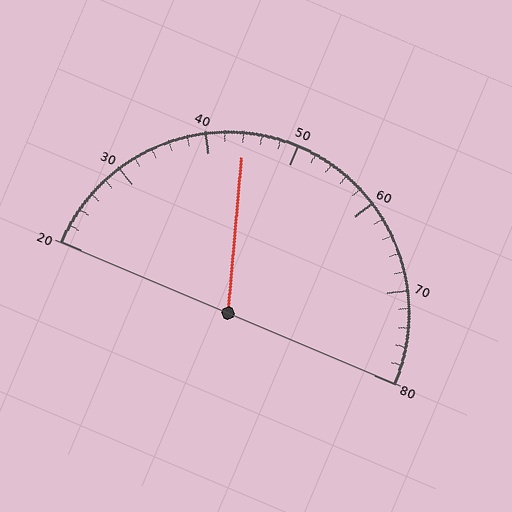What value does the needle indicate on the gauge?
The needle indicates approximately 44.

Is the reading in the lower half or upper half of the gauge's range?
The reading is in the lower half of the range (20 to 80).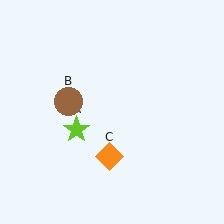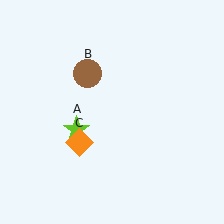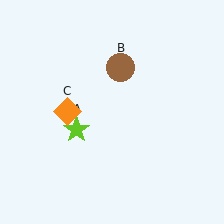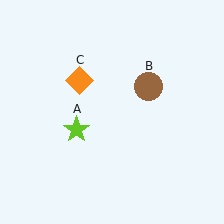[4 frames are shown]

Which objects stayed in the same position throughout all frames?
Lime star (object A) remained stationary.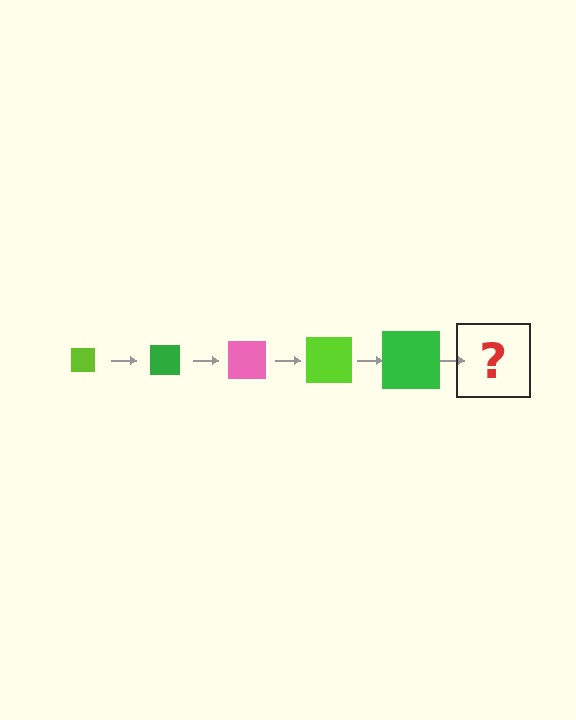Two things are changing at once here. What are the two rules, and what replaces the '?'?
The two rules are that the square grows larger each step and the color cycles through lime, green, and pink. The '?' should be a pink square, larger than the previous one.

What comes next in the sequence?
The next element should be a pink square, larger than the previous one.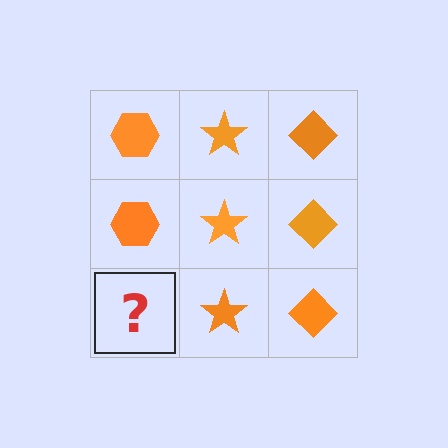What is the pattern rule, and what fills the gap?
The rule is that each column has a consistent shape. The gap should be filled with an orange hexagon.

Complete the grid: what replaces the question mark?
The question mark should be replaced with an orange hexagon.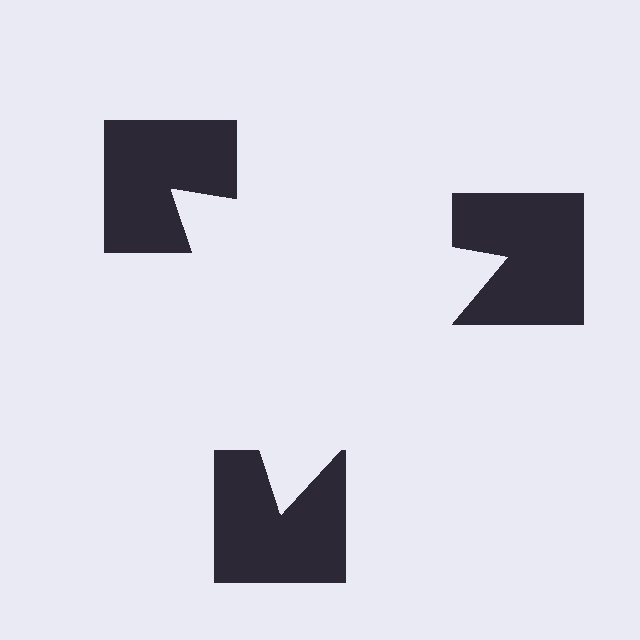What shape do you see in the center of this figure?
An illusory triangle — its edges are inferred from the aligned wedge cuts in the notched squares, not physically drawn.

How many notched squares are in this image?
There are 3 — one at each vertex of the illusory triangle.